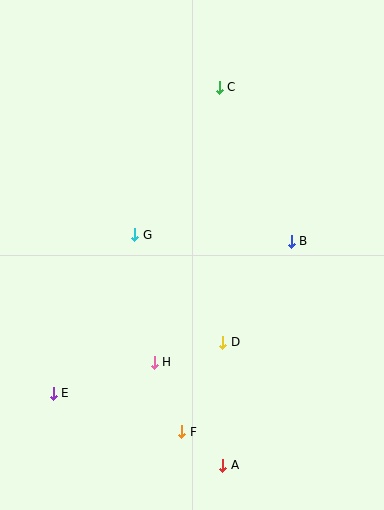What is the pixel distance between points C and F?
The distance between C and F is 347 pixels.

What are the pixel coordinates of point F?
Point F is at (182, 432).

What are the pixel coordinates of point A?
Point A is at (223, 465).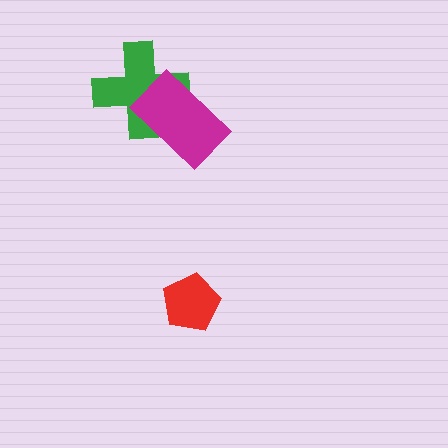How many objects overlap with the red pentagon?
0 objects overlap with the red pentagon.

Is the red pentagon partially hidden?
No, no other shape covers it.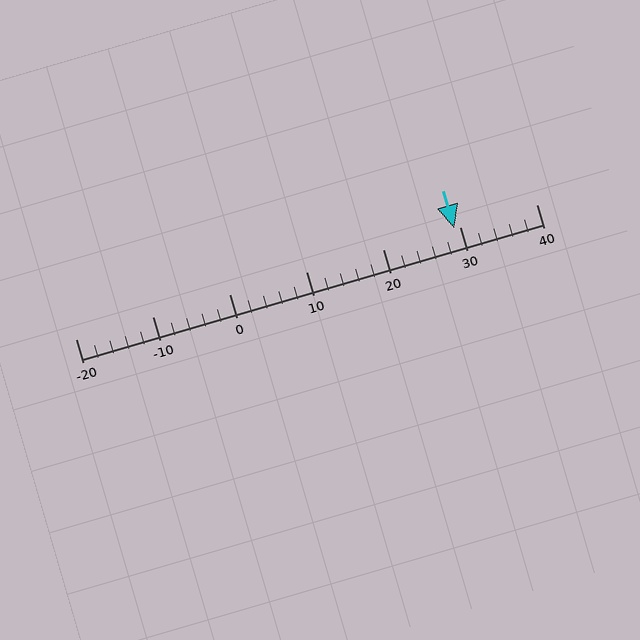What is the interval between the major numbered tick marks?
The major tick marks are spaced 10 units apart.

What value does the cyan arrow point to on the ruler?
The cyan arrow points to approximately 29.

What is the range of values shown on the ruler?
The ruler shows values from -20 to 40.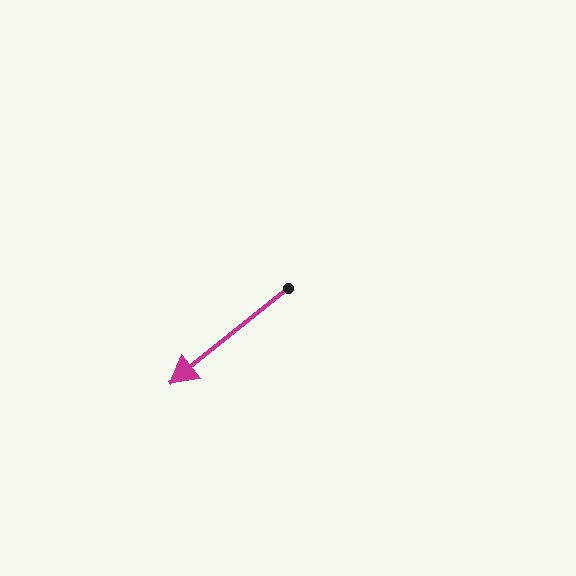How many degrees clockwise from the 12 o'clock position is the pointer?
Approximately 231 degrees.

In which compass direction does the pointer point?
Southwest.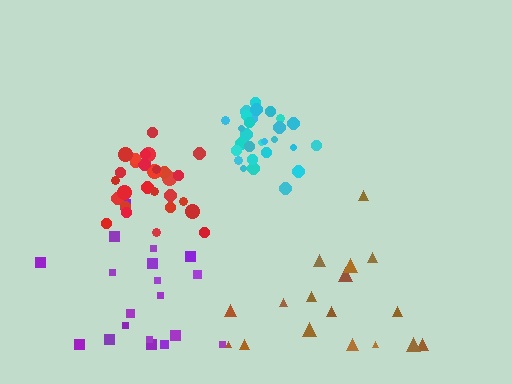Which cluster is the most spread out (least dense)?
Brown.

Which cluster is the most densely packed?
Cyan.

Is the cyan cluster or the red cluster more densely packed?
Cyan.